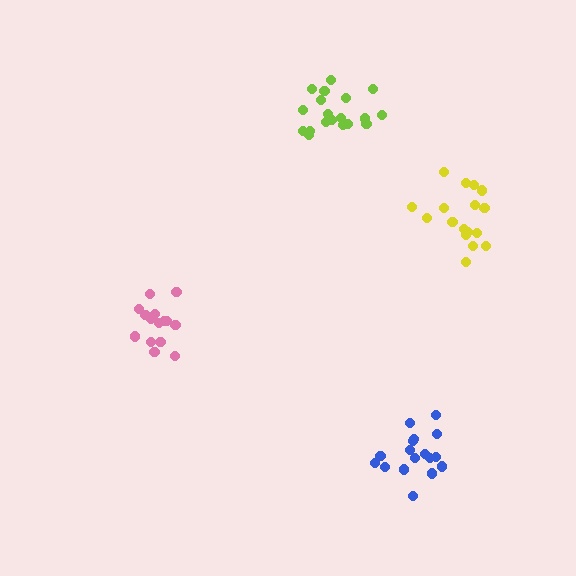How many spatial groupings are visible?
There are 4 spatial groupings.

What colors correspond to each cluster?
The clusters are colored: blue, pink, yellow, lime.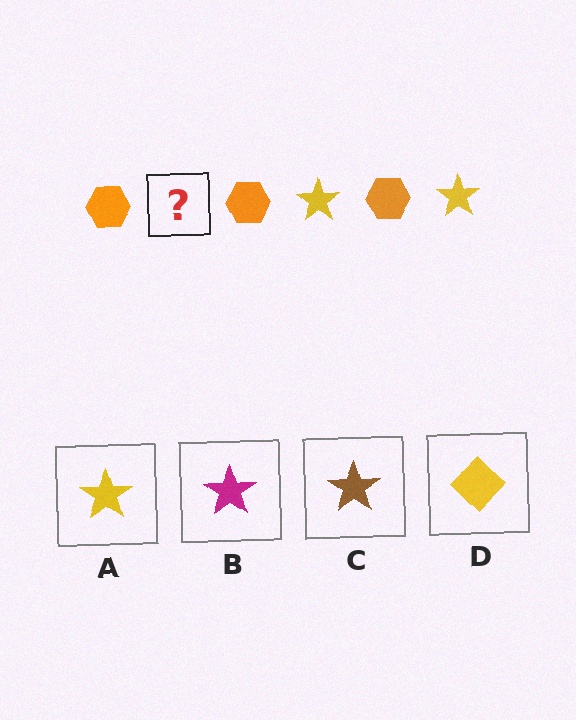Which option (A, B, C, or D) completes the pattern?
A.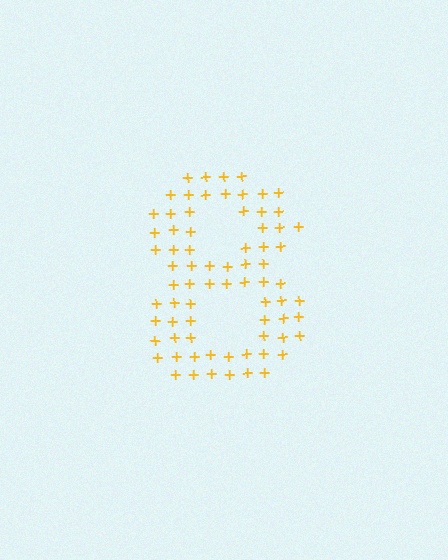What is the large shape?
The large shape is the digit 8.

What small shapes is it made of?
It is made of small plus signs.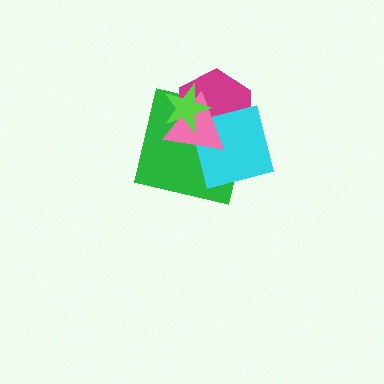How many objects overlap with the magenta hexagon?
4 objects overlap with the magenta hexagon.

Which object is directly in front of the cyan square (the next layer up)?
The pink triangle is directly in front of the cyan square.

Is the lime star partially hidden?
No, no other shape covers it.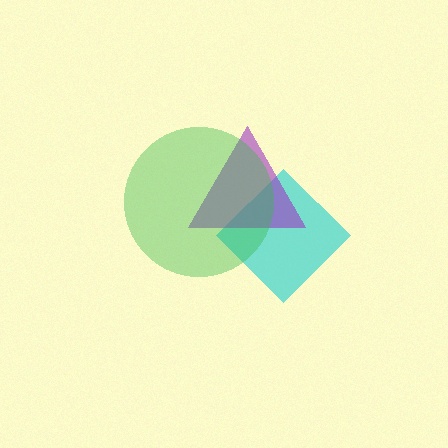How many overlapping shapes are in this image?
There are 3 overlapping shapes in the image.